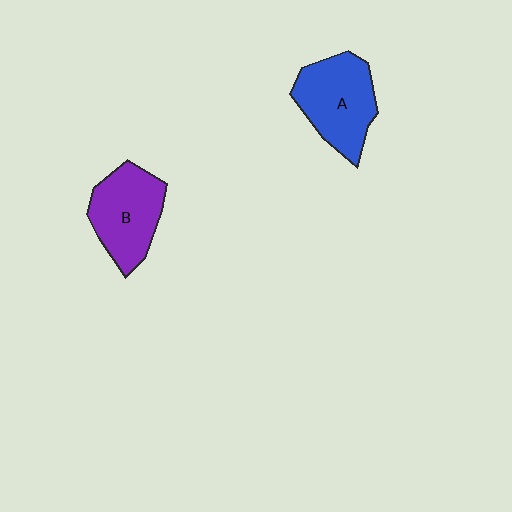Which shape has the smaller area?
Shape B (purple).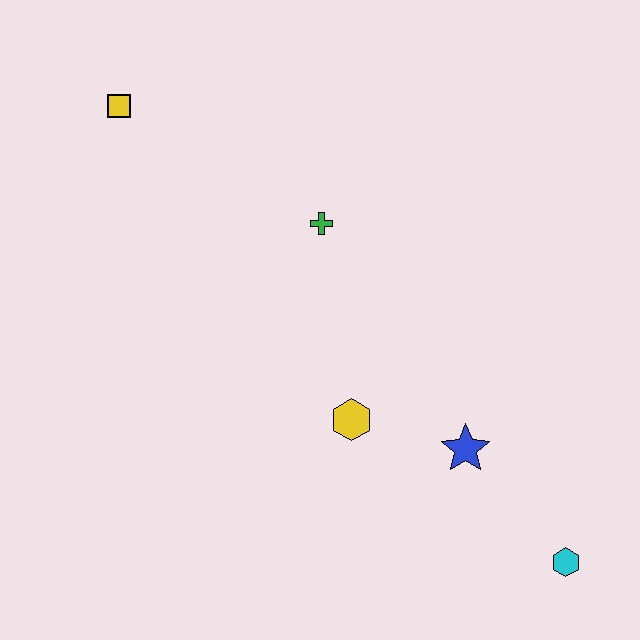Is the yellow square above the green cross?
Yes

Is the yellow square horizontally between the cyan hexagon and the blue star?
No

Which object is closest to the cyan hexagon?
The blue star is closest to the cyan hexagon.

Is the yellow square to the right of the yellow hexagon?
No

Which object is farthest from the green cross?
The cyan hexagon is farthest from the green cross.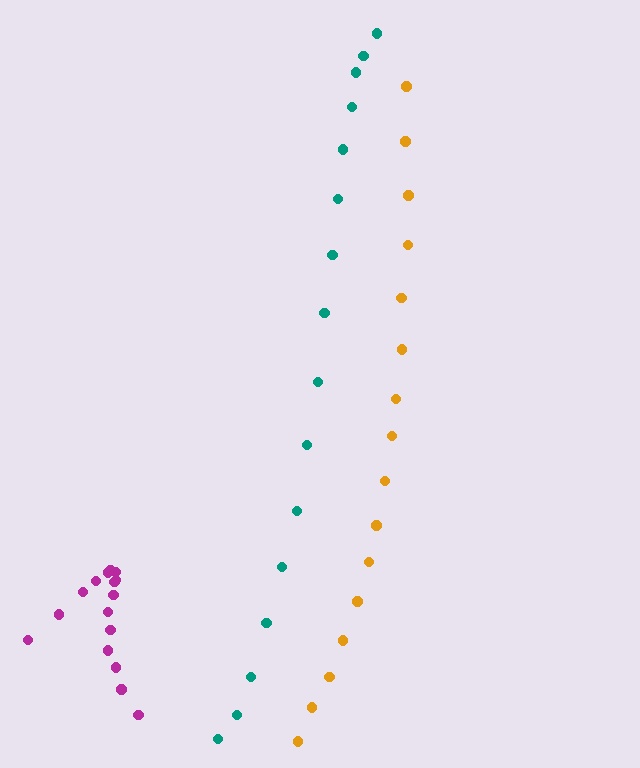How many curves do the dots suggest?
There are 3 distinct paths.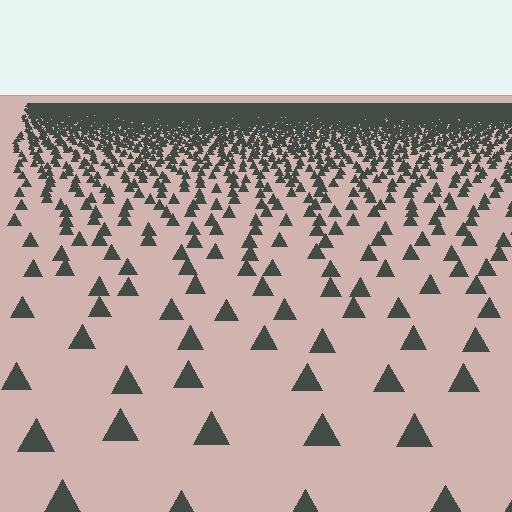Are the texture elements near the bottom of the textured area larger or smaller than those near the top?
Larger. Near the bottom, elements are closer to the viewer and appear at a bigger on-screen size.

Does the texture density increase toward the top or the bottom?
Density increases toward the top.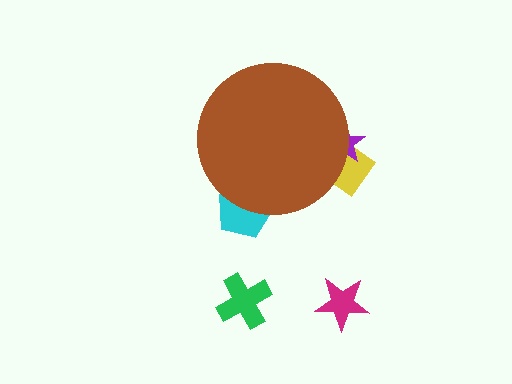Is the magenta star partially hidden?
No, the magenta star is fully visible.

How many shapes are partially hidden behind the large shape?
3 shapes are partially hidden.